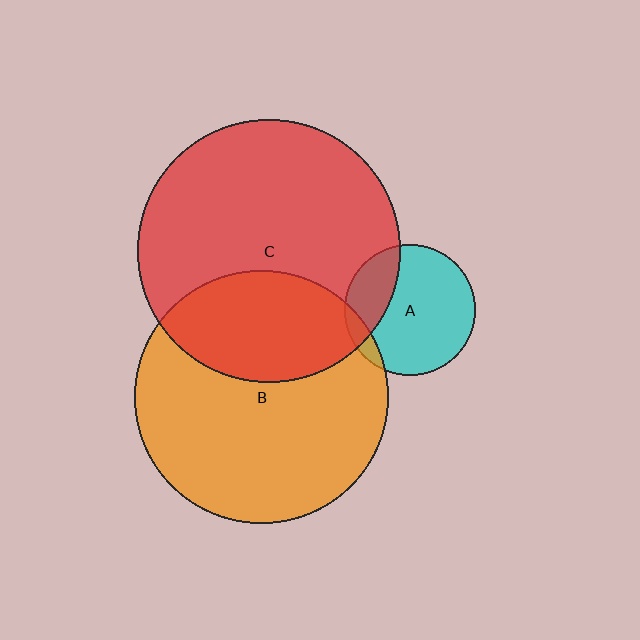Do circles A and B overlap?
Yes.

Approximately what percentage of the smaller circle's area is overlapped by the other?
Approximately 10%.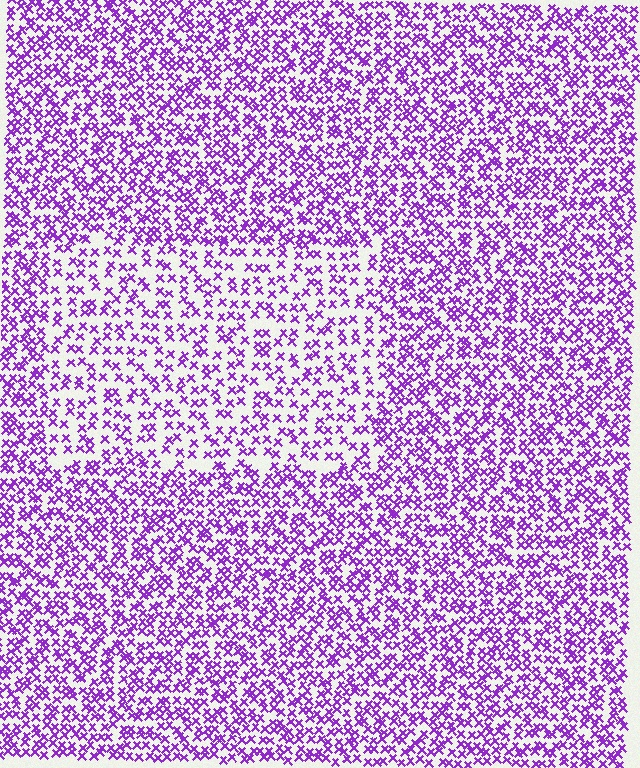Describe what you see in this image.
The image contains small purple elements arranged at two different densities. A rectangle-shaped region is visible where the elements are less densely packed than the surrounding area.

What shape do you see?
I see a rectangle.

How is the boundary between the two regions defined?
The boundary is defined by a change in element density (approximately 1.7x ratio). All elements are the same color, size, and shape.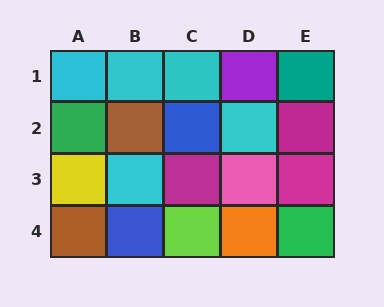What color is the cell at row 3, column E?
Magenta.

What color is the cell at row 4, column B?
Blue.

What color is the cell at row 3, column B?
Cyan.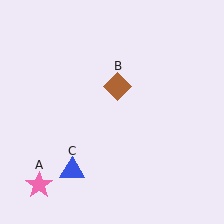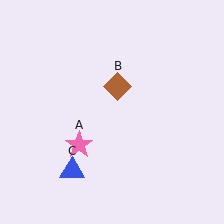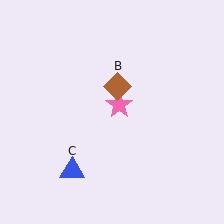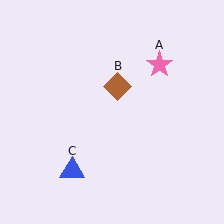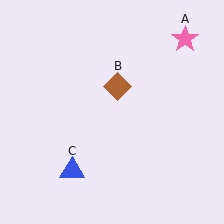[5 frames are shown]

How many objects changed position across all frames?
1 object changed position: pink star (object A).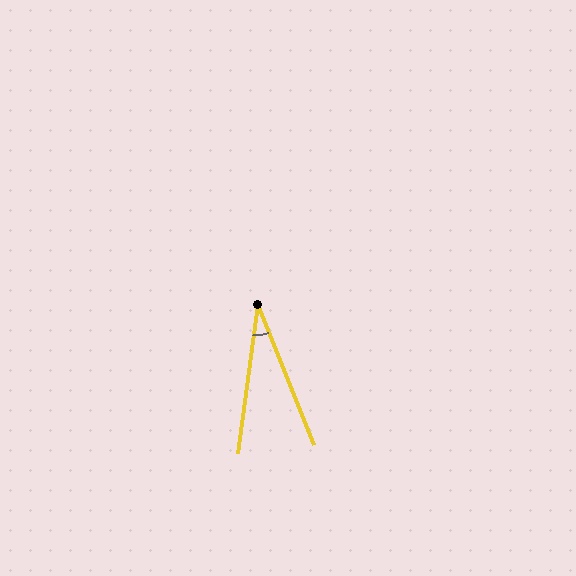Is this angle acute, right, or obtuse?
It is acute.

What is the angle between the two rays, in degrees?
Approximately 29 degrees.